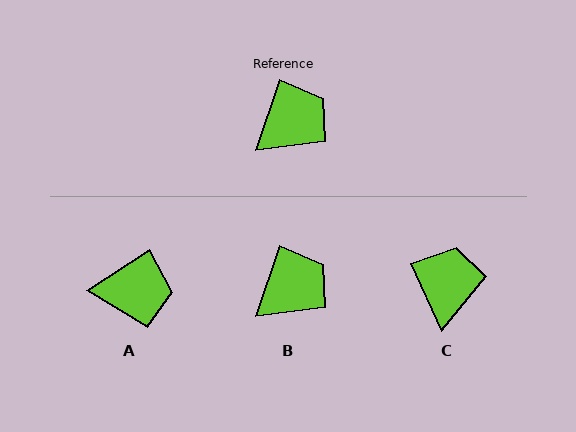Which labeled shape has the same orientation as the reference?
B.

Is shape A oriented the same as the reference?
No, it is off by about 38 degrees.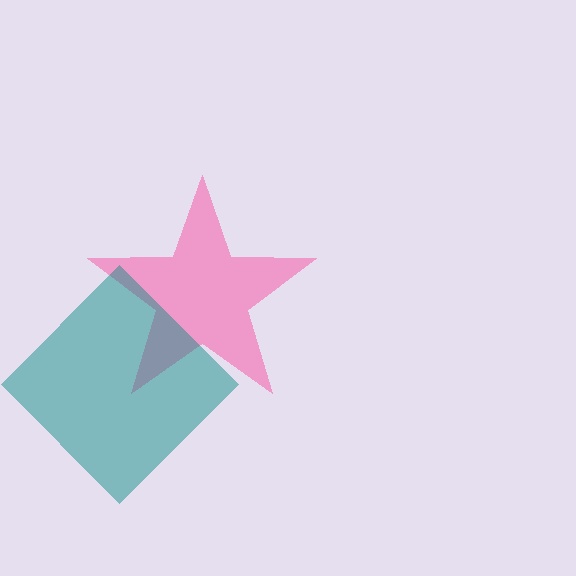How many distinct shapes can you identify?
There are 2 distinct shapes: a pink star, a teal diamond.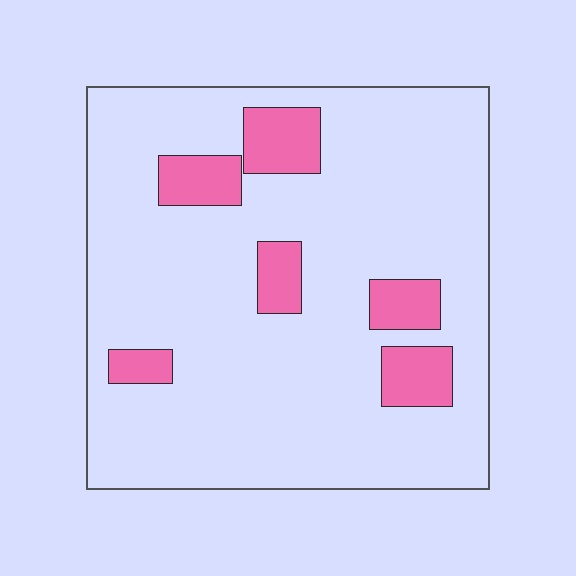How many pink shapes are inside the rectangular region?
6.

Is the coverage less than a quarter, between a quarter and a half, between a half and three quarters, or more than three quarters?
Less than a quarter.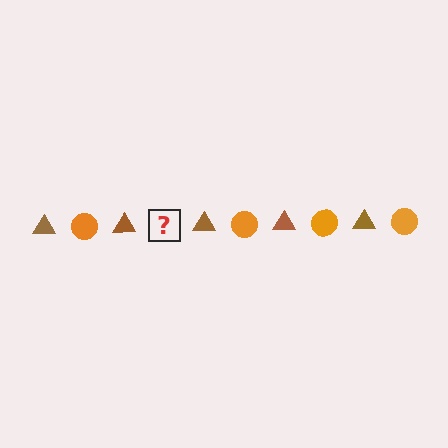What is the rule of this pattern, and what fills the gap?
The rule is that the pattern alternates between brown triangle and orange circle. The gap should be filled with an orange circle.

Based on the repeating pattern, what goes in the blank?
The blank should be an orange circle.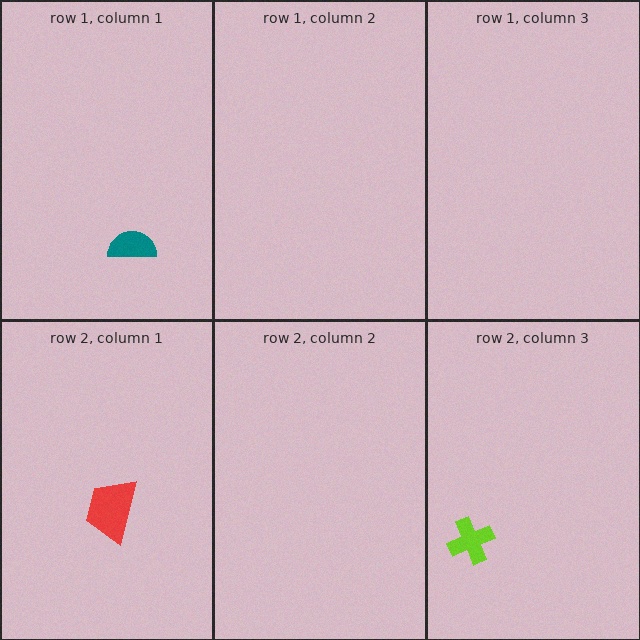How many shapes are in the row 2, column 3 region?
1.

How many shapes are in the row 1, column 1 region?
1.